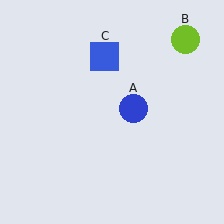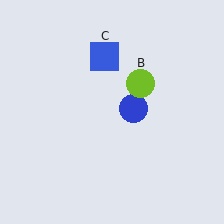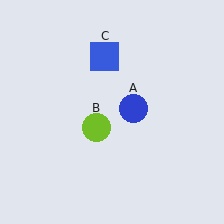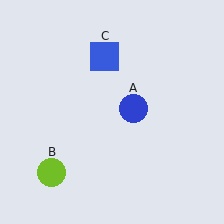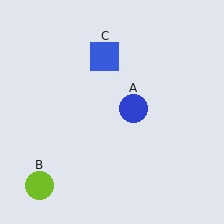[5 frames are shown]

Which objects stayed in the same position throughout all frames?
Blue circle (object A) and blue square (object C) remained stationary.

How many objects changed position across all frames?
1 object changed position: lime circle (object B).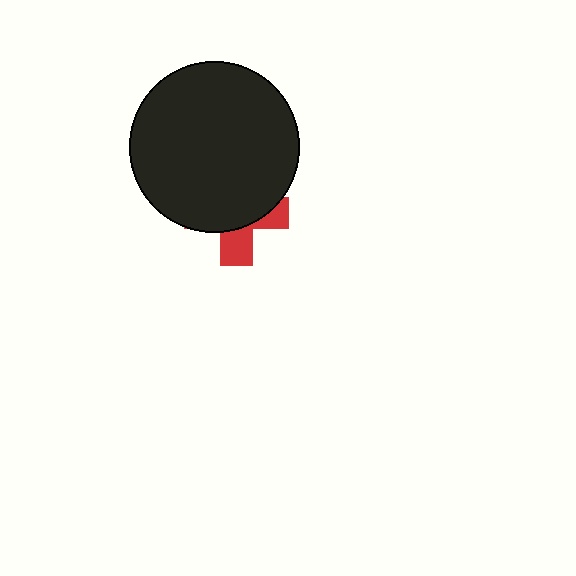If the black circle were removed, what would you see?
You would see the complete red cross.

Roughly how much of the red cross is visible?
A small part of it is visible (roughly 33%).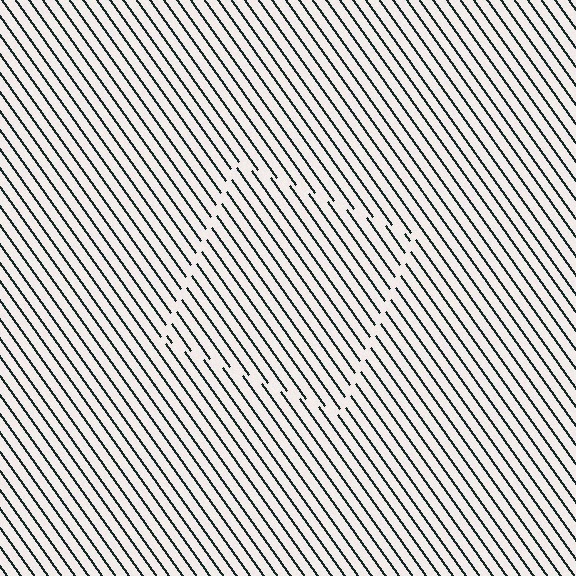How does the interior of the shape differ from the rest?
The interior of the shape contains the same grating, shifted by half a period — the contour is defined by the phase discontinuity where line-ends from the inner and outer gratings abut.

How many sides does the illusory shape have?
4 sides — the line-ends trace a square.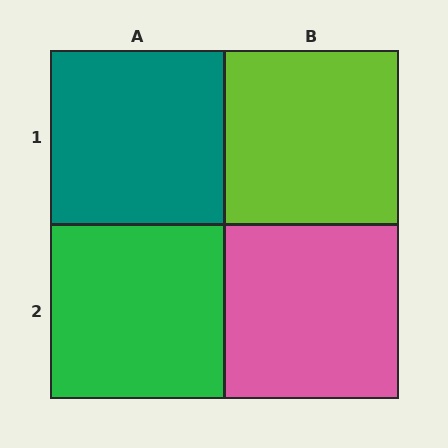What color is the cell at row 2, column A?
Green.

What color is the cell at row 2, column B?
Pink.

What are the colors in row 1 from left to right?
Teal, lime.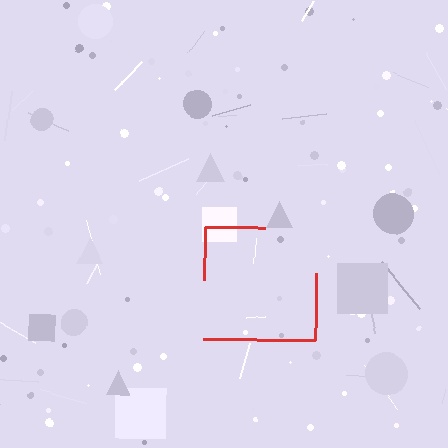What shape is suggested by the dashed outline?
The dashed outline suggests a square.